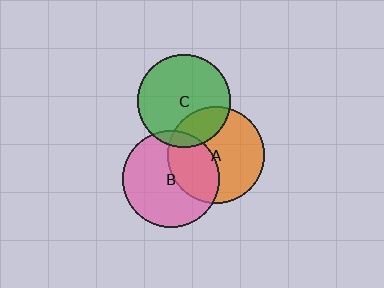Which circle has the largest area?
Circle B (pink).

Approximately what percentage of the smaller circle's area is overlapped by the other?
Approximately 25%.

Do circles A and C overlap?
Yes.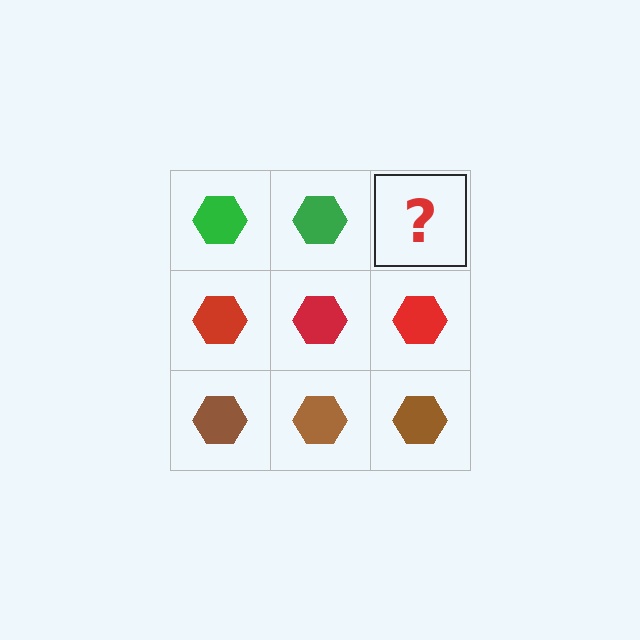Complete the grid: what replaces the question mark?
The question mark should be replaced with a green hexagon.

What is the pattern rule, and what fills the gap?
The rule is that each row has a consistent color. The gap should be filled with a green hexagon.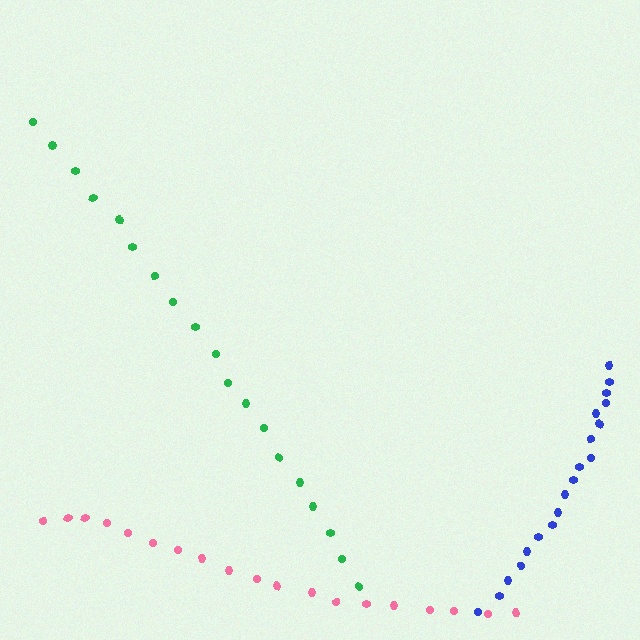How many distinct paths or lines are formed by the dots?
There are 3 distinct paths.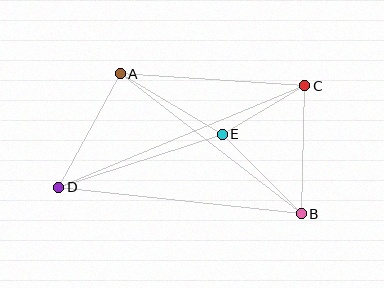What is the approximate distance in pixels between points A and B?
The distance between A and B is approximately 229 pixels.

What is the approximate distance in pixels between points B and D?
The distance between B and D is approximately 244 pixels.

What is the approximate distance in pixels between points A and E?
The distance between A and E is approximately 118 pixels.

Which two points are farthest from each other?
Points C and D are farthest from each other.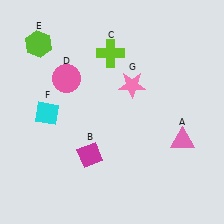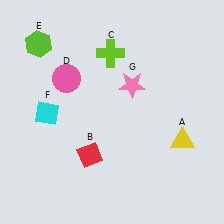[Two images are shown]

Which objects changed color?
A changed from pink to yellow. B changed from magenta to red.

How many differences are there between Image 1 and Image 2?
There are 2 differences between the two images.